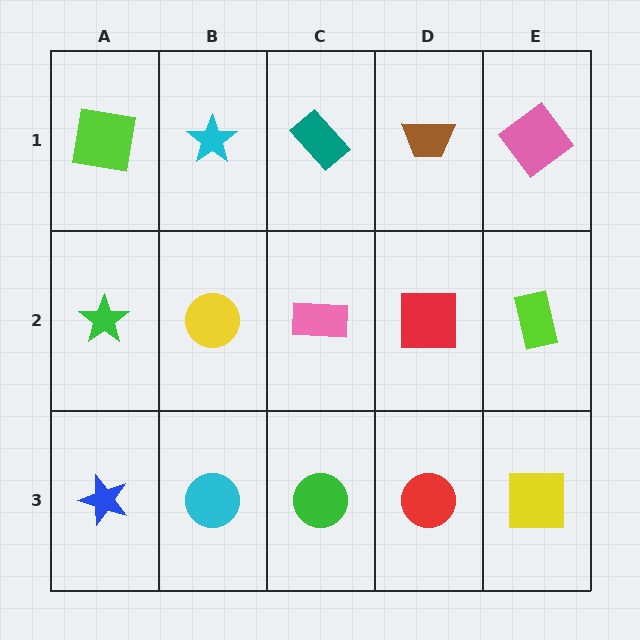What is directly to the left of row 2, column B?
A green star.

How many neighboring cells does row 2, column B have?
4.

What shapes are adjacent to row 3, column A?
A green star (row 2, column A), a cyan circle (row 3, column B).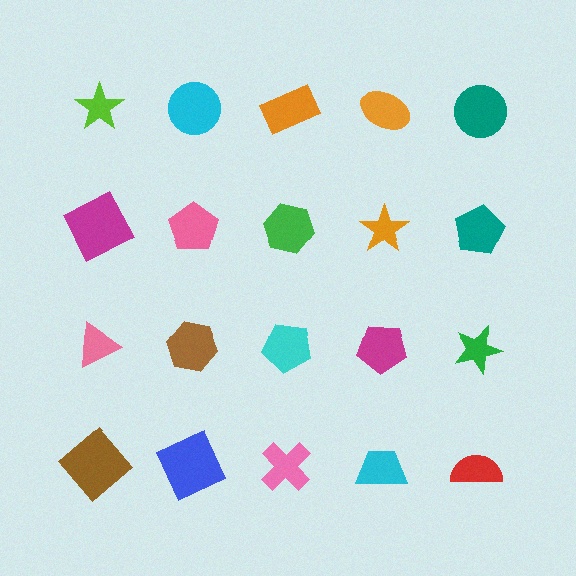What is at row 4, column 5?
A red semicircle.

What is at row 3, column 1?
A pink triangle.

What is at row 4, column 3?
A pink cross.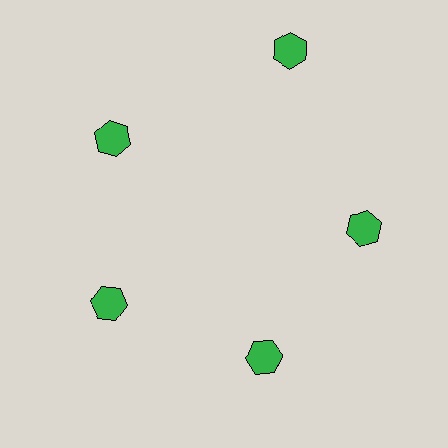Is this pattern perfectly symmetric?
No. The 5 green hexagons are arranged in a ring, but one element near the 1 o'clock position is pushed outward from the center, breaking the 5-fold rotational symmetry.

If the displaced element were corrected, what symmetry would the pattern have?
It would have 5-fold rotational symmetry — the pattern would map onto itself every 72 degrees.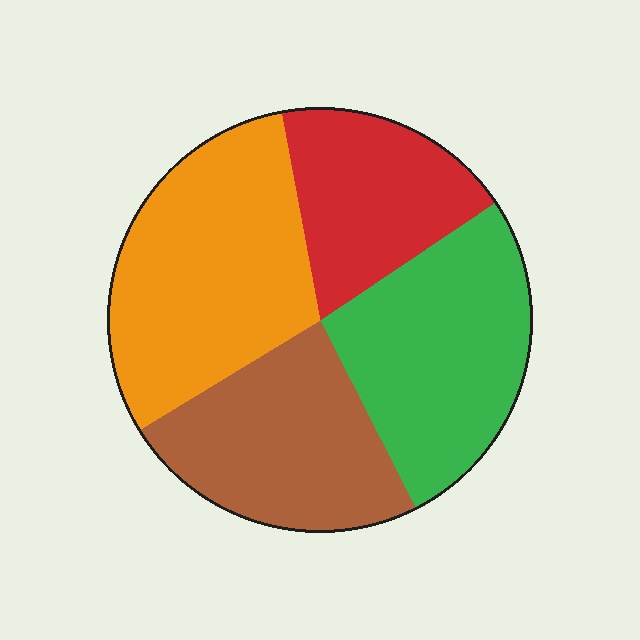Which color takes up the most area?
Orange, at roughly 30%.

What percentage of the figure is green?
Green takes up between a quarter and a half of the figure.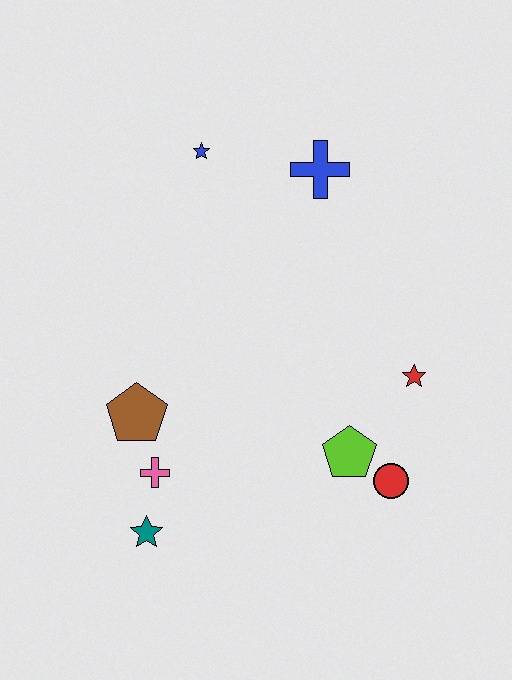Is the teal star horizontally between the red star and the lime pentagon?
No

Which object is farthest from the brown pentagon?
The blue cross is farthest from the brown pentagon.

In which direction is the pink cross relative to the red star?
The pink cross is to the left of the red star.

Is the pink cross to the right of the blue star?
No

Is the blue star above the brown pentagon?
Yes